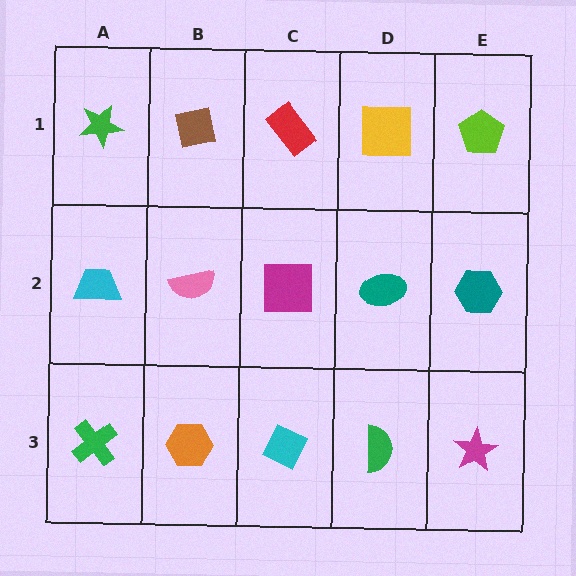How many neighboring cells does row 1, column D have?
3.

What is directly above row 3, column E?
A teal hexagon.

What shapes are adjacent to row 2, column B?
A brown square (row 1, column B), an orange hexagon (row 3, column B), a cyan trapezoid (row 2, column A), a magenta square (row 2, column C).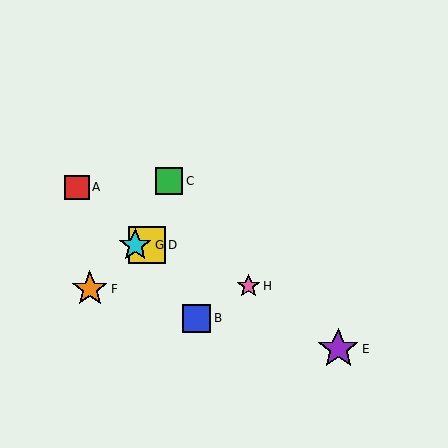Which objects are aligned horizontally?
Objects D, G are aligned horizontally.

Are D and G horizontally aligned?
Yes, both are at y≈245.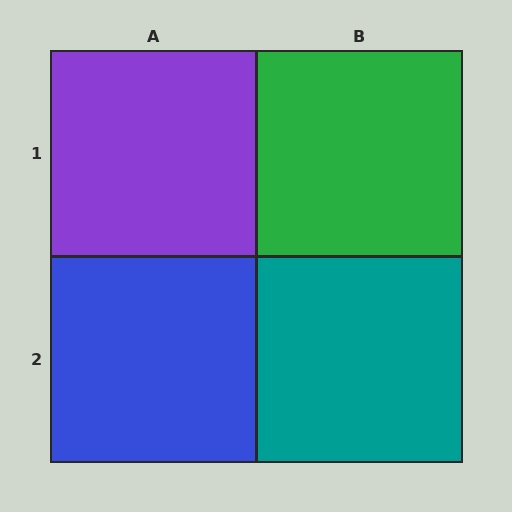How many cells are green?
1 cell is green.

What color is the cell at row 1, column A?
Purple.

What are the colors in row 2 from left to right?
Blue, teal.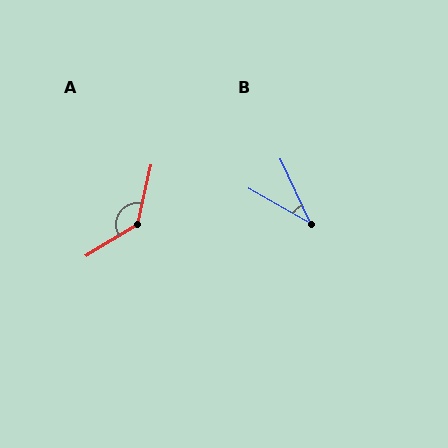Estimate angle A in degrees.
Approximately 134 degrees.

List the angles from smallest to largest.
B (35°), A (134°).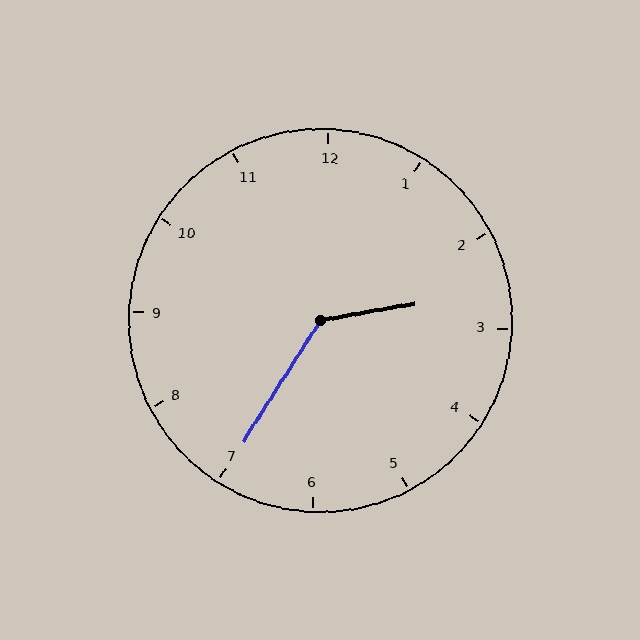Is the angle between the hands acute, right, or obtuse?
It is obtuse.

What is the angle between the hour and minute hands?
Approximately 132 degrees.